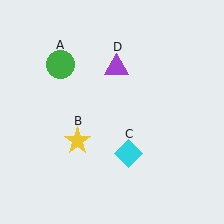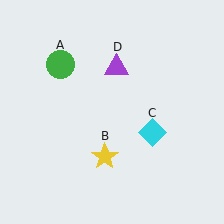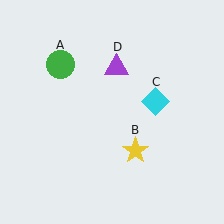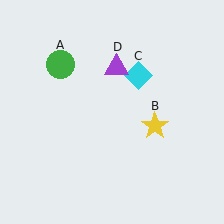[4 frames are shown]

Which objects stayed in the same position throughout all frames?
Green circle (object A) and purple triangle (object D) remained stationary.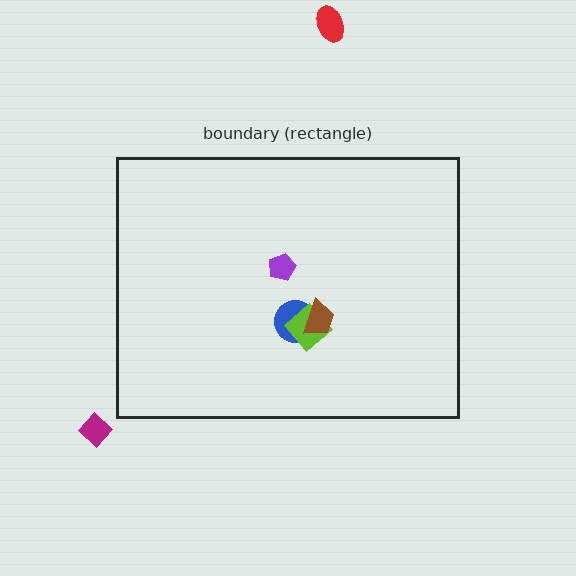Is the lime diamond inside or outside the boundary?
Inside.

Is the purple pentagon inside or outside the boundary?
Inside.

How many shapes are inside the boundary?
4 inside, 2 outside.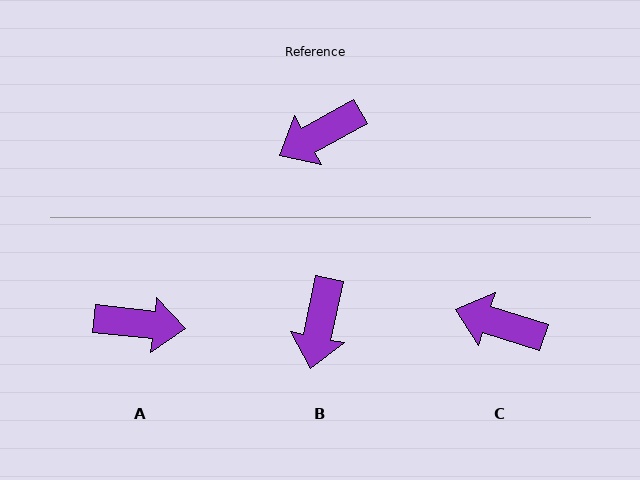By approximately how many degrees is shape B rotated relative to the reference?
Approximately 49 degrees counter-clockwise.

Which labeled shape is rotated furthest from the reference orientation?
A, about 145 degrees away.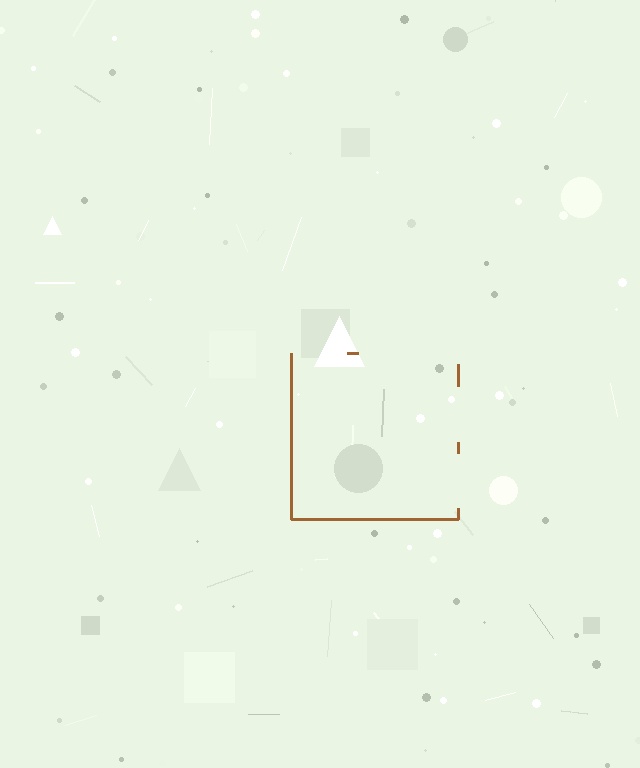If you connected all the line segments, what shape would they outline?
They would outline a square.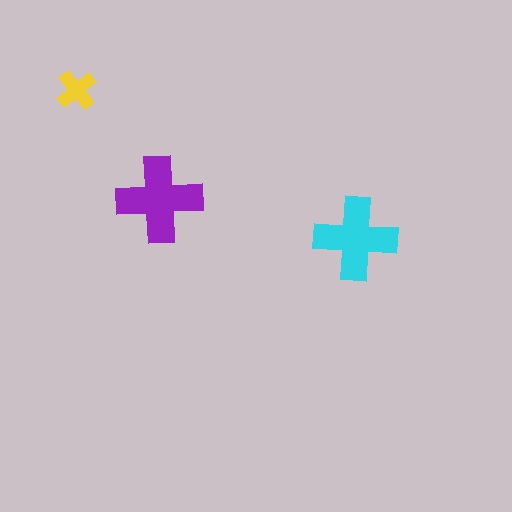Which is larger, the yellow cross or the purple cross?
The purple one.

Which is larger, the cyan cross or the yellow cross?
The cyan one.